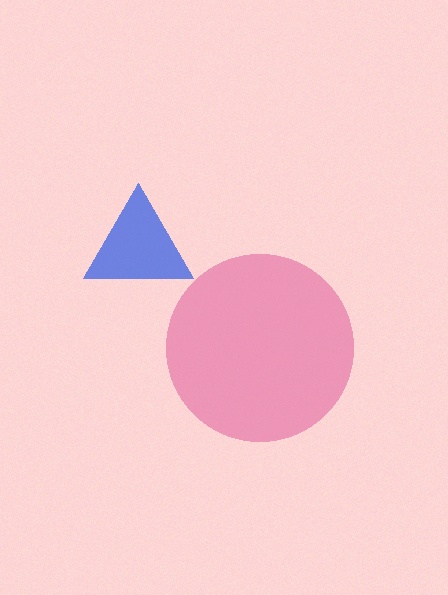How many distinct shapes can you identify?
There are 2 distinct shapes: a pink circle, a blue triangle.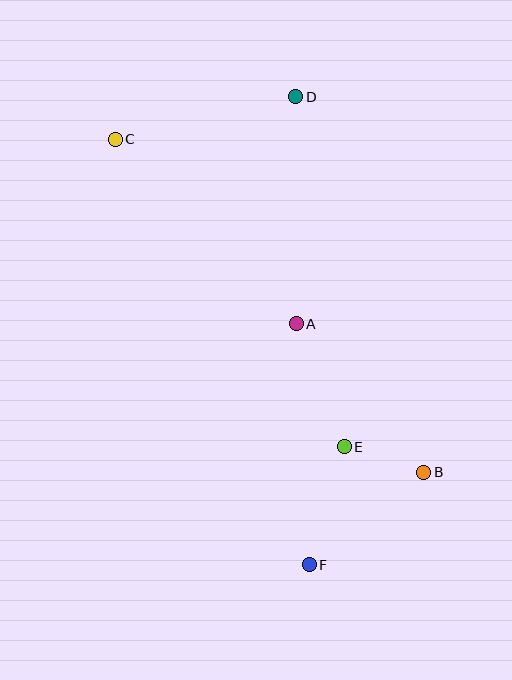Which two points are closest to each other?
Points B and E are closest to each other.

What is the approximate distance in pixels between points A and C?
The distance between A and C is approximately 258 pixels.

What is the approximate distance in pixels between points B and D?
The distance between B and D is approximately 396 pixels.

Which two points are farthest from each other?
Points D and F are farthest from each other.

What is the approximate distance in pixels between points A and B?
The distance between A and B is approximately 196 pixels.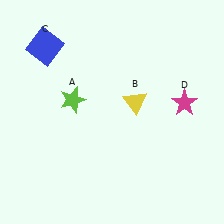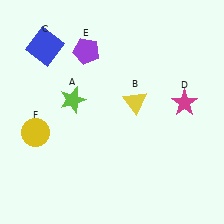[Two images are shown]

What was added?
A purple pentagon (E), a yellow circle (F) were added in Image 2.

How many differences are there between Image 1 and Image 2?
There are 2 differences between the two images.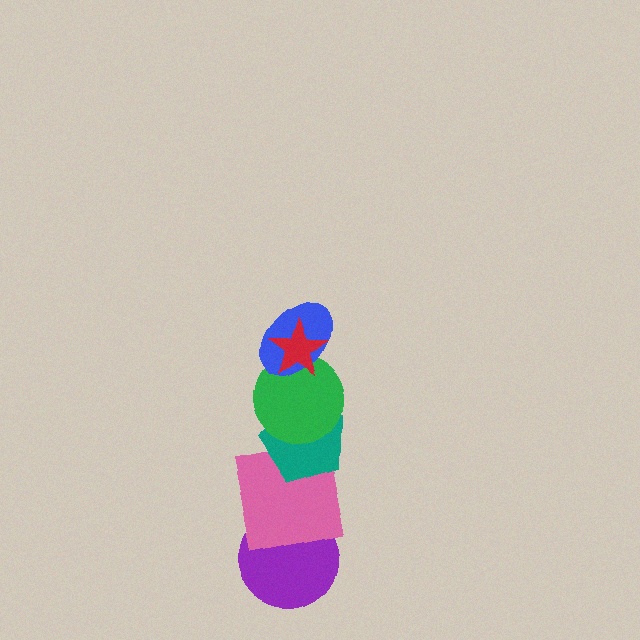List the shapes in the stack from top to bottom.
From top to bottom: the red star, the blue ellipse, the green circle, the teal pentagon, the pink square, the purple circle.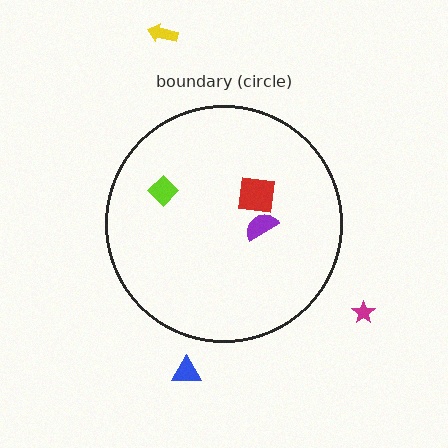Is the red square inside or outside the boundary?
Inside.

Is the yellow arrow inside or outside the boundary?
Outside.